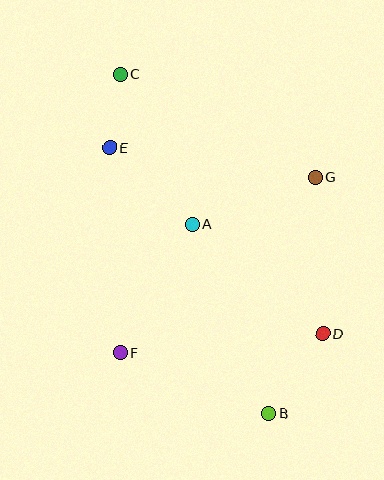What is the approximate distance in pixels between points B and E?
The distance between B and E is approximately 310 pixels.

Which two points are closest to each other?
Points C and E are closest to each other.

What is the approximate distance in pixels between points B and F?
The distance between B and F is approximately 161 pixels.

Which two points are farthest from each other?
Points B and C are farthest from each other.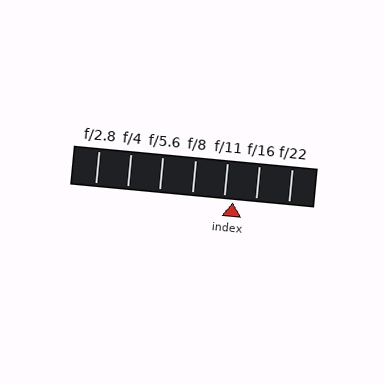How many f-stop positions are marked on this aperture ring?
There are 7 f-stop positions marked.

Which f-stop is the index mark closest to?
The index mark is closest to f/11.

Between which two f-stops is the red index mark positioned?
The index mark is between f/11 and f/16.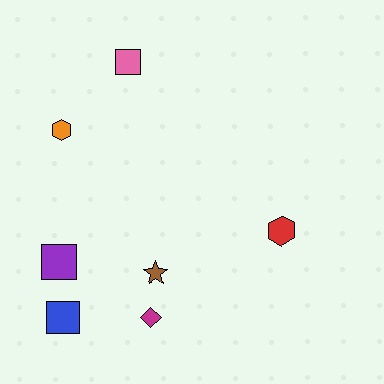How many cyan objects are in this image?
There are no cyan objects.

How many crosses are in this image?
There are no crosses.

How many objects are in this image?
There are 7 objects.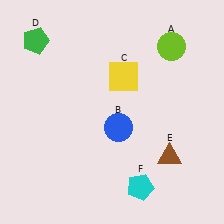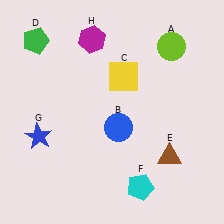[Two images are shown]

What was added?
A blue star (G), a magenta hexagon (H) were added in Image 2.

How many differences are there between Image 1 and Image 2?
There are 2 differences between the two images.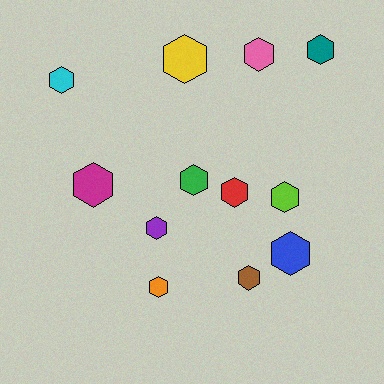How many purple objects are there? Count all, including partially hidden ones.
There is 1 purple object.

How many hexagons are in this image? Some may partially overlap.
There are 12 hexagons.